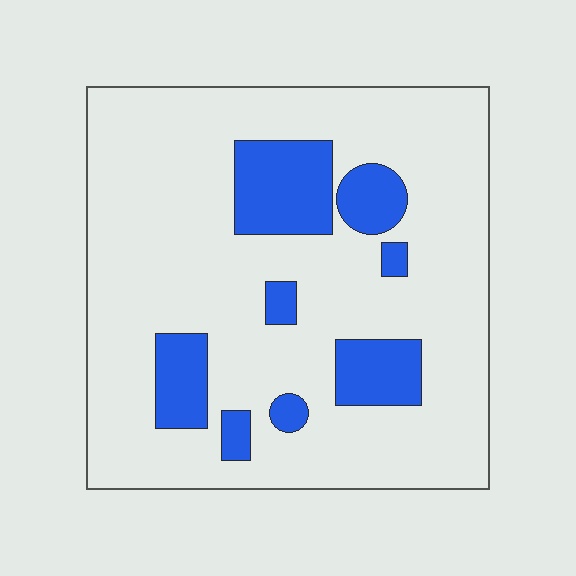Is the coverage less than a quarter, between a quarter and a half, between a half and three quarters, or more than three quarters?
Less than a quarter.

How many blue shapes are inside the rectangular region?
8.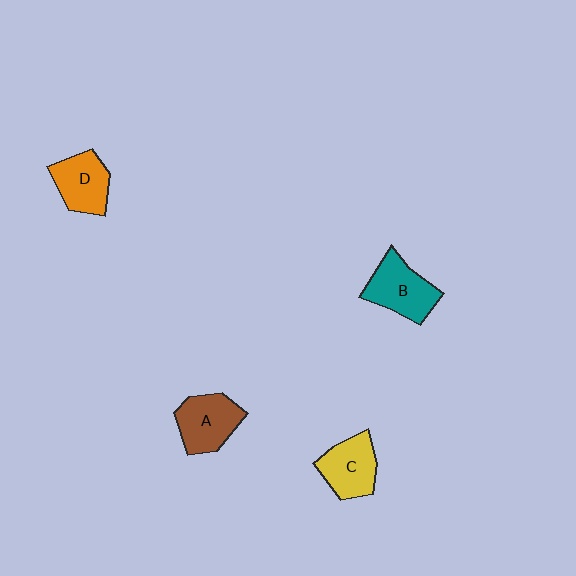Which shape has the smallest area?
Shape D (orange).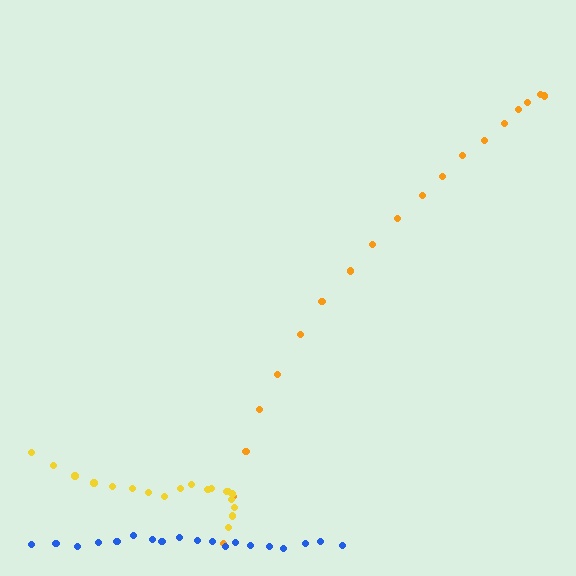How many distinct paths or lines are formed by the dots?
There are 3 distinct paths.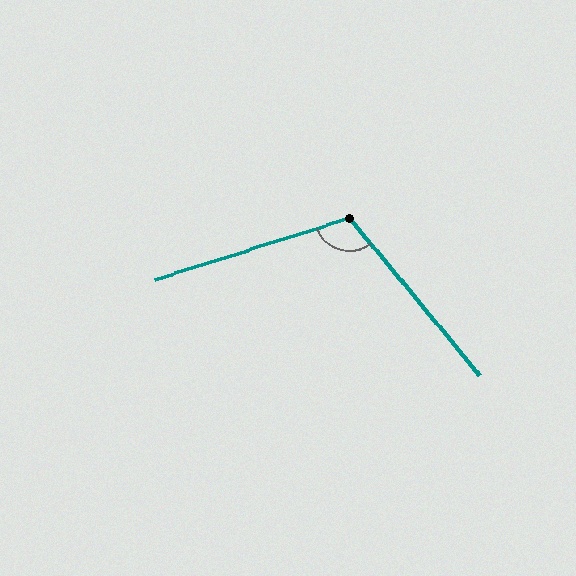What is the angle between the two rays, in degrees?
Approximately 112 degrees.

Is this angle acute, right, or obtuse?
It is obtuse.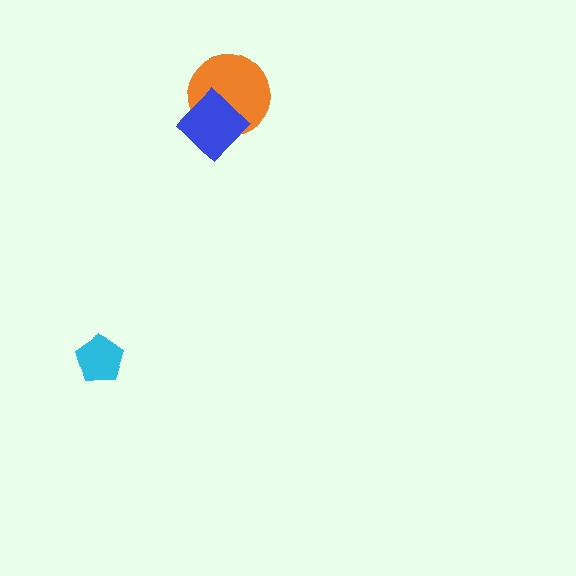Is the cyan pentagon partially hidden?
No, no other shape covers it.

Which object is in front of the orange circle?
The blue diamond is in front of the orange circle.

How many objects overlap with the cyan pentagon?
0 objects overlap with the cyan pentagon.